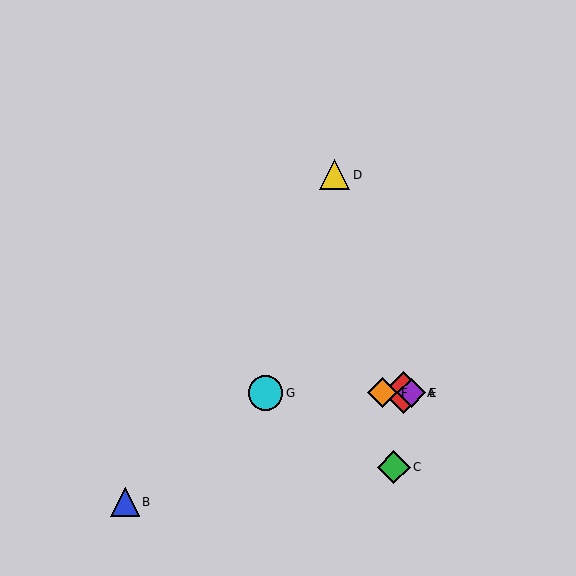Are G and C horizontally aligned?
No, G is at y≈393 and C is at y≈467.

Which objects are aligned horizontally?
Objects A, E, F, G are aligned horizontally.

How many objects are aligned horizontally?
4 objects (A, E, F, G) are aligned horizontally.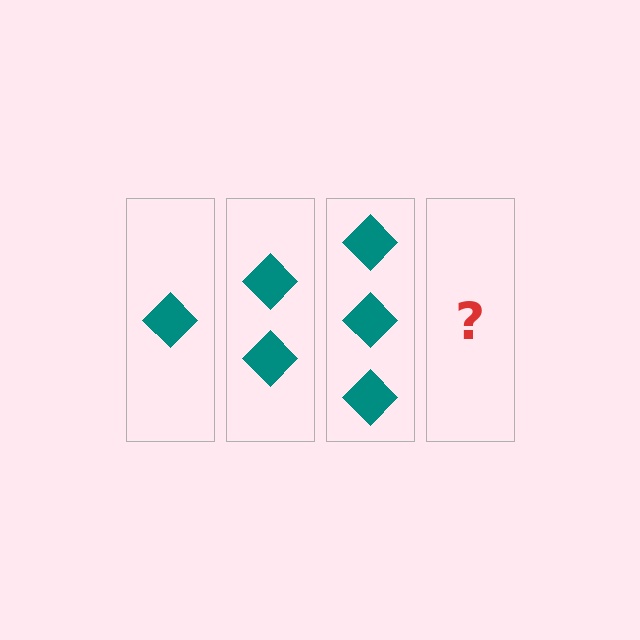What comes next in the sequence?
The next element should be 4 diamonds.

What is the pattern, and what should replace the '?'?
The pattern is that each step adds one more diamond. The '?' should be 4 diamonds.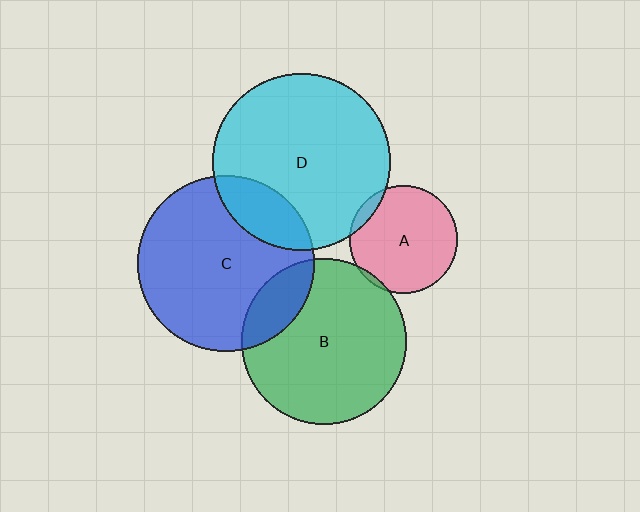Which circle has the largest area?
Circle D (cyan).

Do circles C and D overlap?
Yes.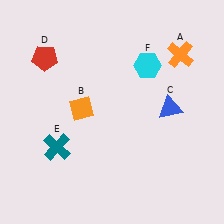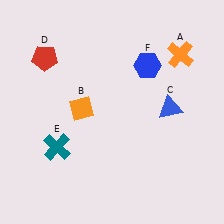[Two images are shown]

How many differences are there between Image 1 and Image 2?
There is 1 difference between the two images.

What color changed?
The hexagon (F) changed from cyan in Image 1 to blue in Image 2.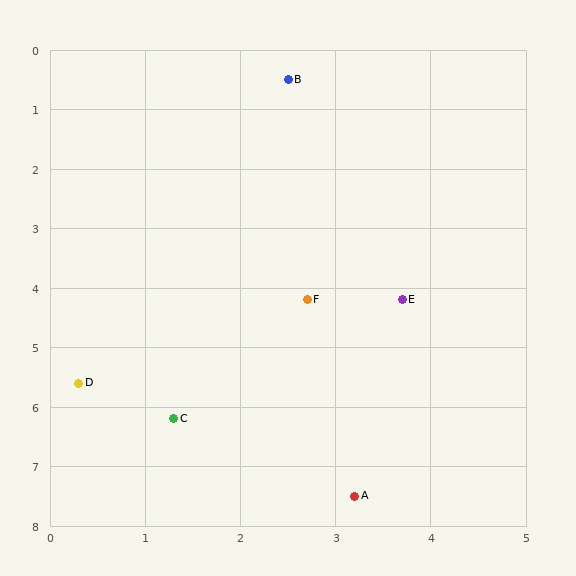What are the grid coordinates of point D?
Point D is at approximately (0.3, 5.6).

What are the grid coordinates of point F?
Point F is at approximately (2.7, 4.2).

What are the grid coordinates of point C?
Point C is at approximately (1.3, 6.2).